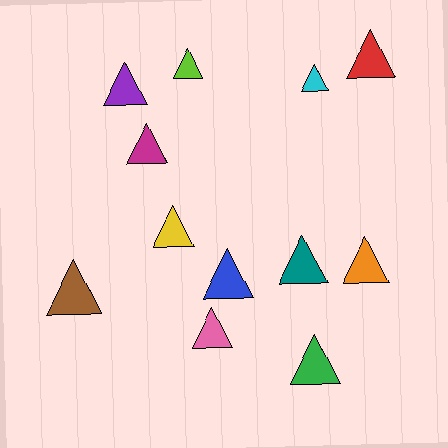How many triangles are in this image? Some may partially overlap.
There are 12 triangles.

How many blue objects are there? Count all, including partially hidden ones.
There is 1 blue object.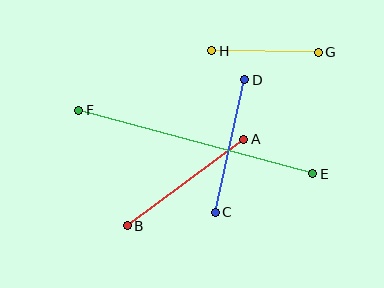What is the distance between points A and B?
The distance is approximately 145 pixels.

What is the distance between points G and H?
The distance is approximately 106 pixels.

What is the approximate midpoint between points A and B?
The midpoint is at approximately (185, 183) pixels.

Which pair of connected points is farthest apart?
Points E and F are farthest apart.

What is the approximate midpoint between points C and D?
The midpoint is at approximately (230, 146) pixels.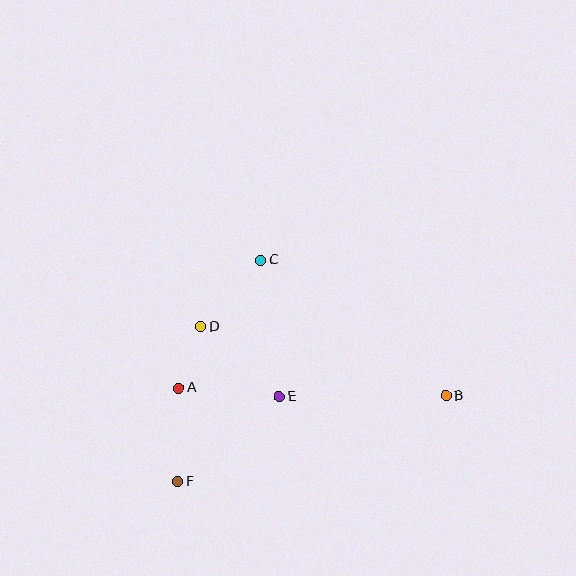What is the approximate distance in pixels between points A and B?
The distance between A and B is approximately 267 pixels.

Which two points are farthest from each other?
Points B and F are farthest from each other.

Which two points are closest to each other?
Points A and D are closest to each other.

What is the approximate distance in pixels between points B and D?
The distance between B and D is approximately 254 pixels.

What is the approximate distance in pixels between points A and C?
The distance between A and C is approximately 152 pixels.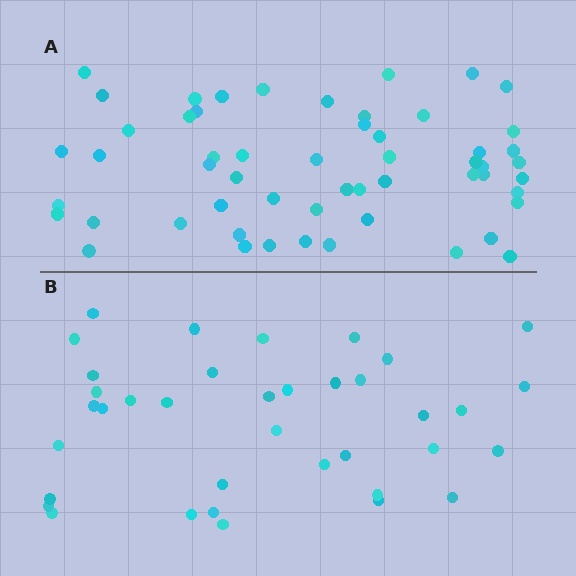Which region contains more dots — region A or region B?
Region A (the top region) has more dots.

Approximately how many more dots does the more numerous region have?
Region A has approximately 20 more dots than region B.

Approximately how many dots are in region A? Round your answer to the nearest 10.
About 60 dots. (The exact count is 55, which rounds to 60.)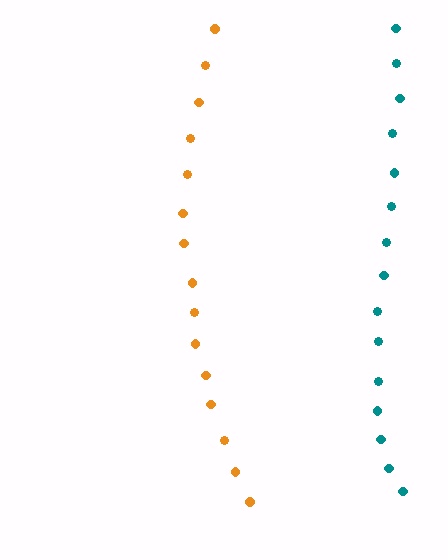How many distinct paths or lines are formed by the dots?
There are 2 distinct paths.